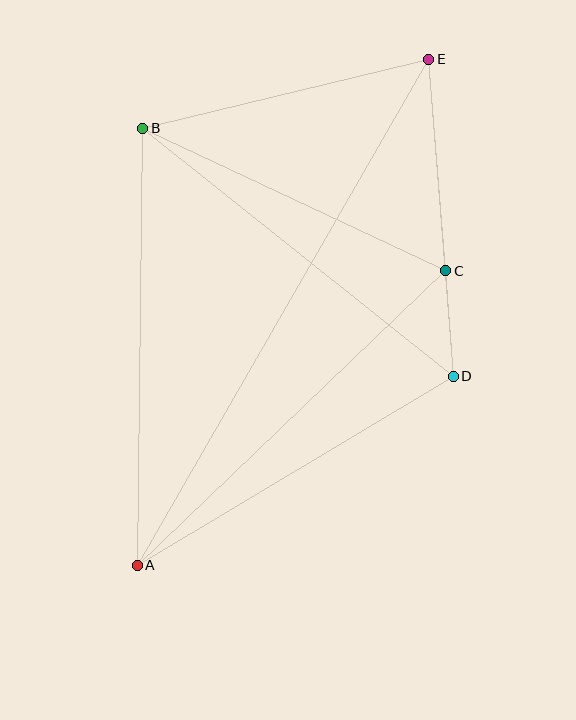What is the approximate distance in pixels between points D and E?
The distance between D and E is approximately 318 pixels.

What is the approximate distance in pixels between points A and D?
The distance between A and D is approximately 368 pixels.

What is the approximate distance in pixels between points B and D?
The distance between B and D is approximately 397 pixels.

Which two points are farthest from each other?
Points A and E are farthest from each other.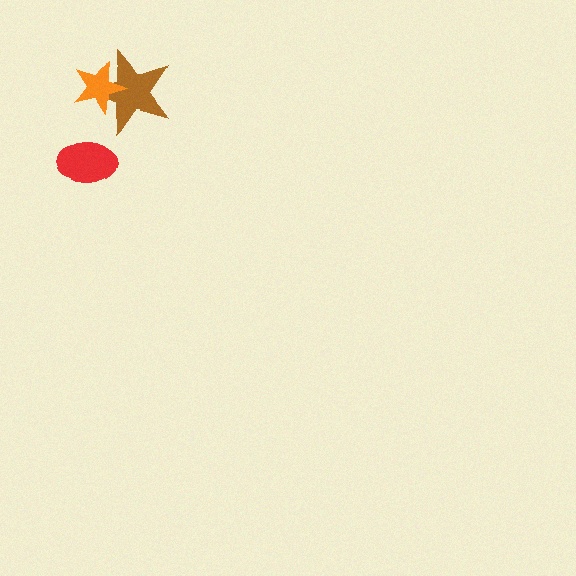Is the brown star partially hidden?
Yes, it is partially covered by another shape.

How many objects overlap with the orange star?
1 object overlaps with the orange star.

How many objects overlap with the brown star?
1 object overlaps with the brown star.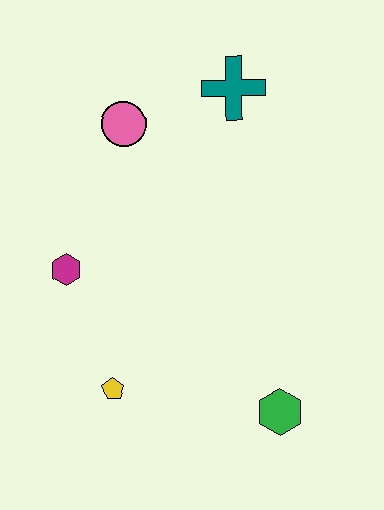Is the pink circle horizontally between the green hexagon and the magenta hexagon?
Yes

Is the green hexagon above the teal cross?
No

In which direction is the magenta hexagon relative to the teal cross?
The magenta hexagon is below the teal cross.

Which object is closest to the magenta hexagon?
The yellow pentagon is closest to the magenta hexagon.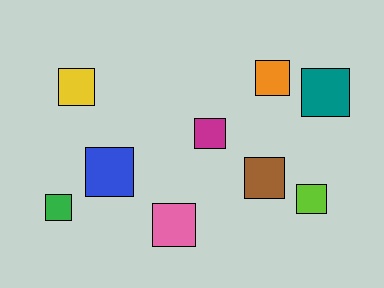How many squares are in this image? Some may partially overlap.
There are 9 squares.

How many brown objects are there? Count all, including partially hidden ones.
There is 1 brown object.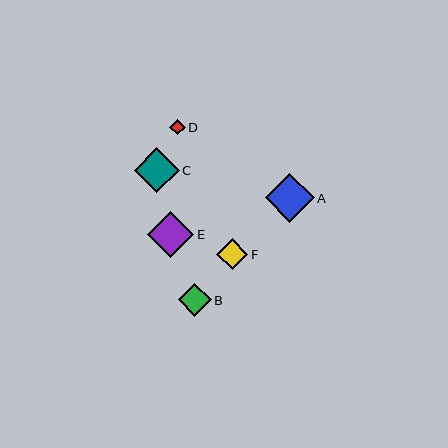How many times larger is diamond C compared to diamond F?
Diamond C is approximately 1.5 times the size of diamond F.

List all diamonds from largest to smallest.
From largest to smallest: A, E, C, B, F, D.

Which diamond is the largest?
Diamond A is the largest with a size of approximately 49 pixels.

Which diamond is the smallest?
Diamond D is the smallest with a size of approximately 15 pixels.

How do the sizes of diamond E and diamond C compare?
Diamond E and diamond C are approximately the same size.